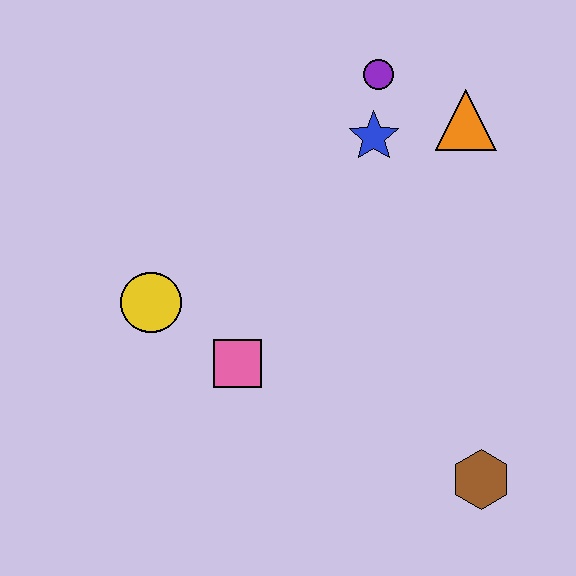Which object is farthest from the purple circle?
The brown hexagon is farthest from the purple circle.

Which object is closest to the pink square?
The yellow circle is closest to the pink square.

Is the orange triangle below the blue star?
No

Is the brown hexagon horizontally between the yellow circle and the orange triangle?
No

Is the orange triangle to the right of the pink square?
Yes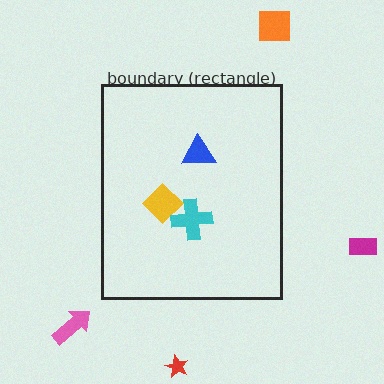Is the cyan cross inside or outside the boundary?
Inside.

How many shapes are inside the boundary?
3 inside, 4 outside.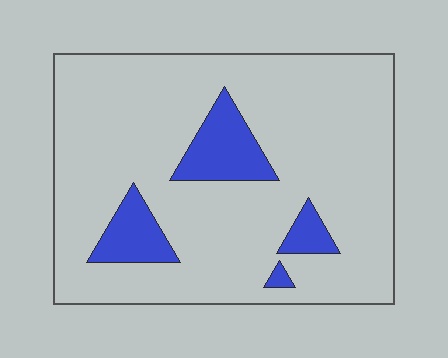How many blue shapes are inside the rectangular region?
4.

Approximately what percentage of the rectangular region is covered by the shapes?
Approximately 15%.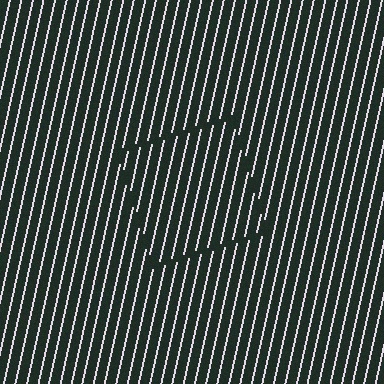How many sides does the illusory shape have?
4 sides — the line-ends trace a square.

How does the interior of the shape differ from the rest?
The interior of the shape contains the same grating, shifted by half a period — the contour is defined by the phase discontinuity where line-ends from the inner and outer gratings abut.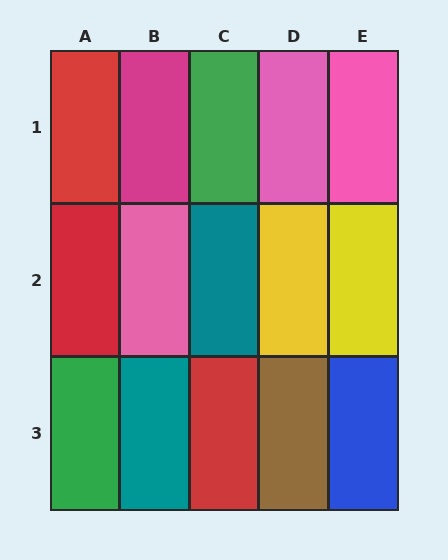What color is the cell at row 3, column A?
Green.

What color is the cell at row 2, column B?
Pink.